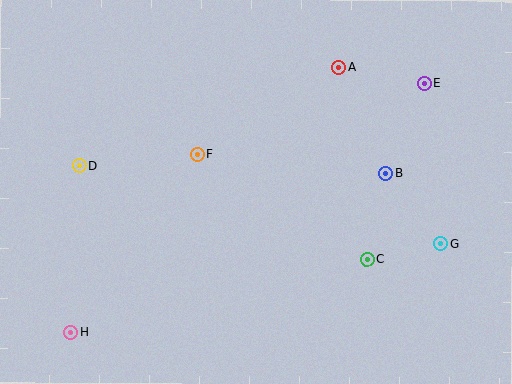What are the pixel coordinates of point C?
Point C is at (367, 259).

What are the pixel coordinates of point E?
Point E is at (424, 84).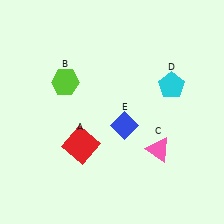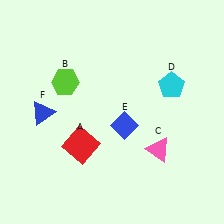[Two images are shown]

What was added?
A blue triangle (F) was added in Image 2.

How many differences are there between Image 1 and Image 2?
There is 1 difference between the two images.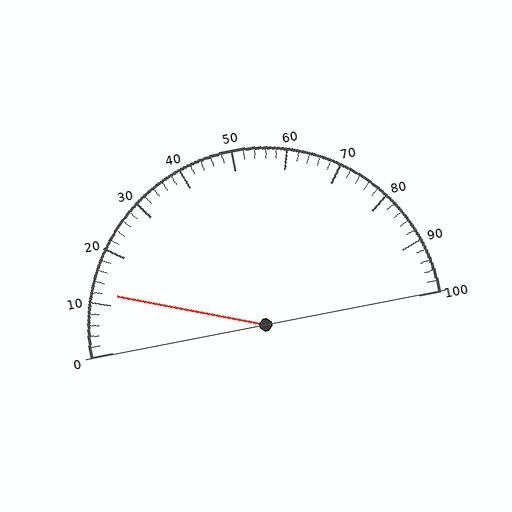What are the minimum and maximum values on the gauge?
The gauge ranges from 0 to 100.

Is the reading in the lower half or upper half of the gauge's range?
The reading is in the lower half of the range (0 to 100).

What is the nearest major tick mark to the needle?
The nearest major tick mark is 10.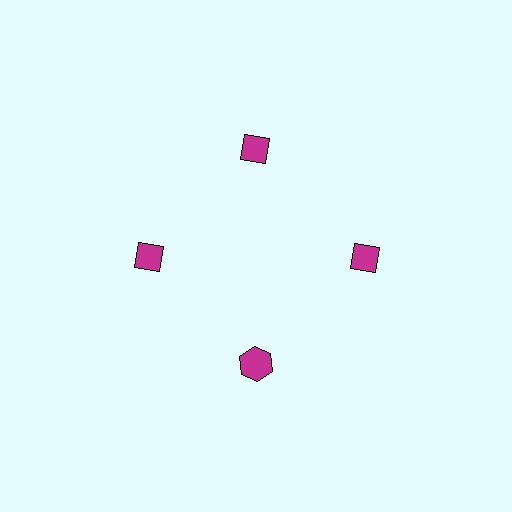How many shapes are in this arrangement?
There are 4 shapes arranged in a ring pattern.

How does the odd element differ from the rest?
It has a different shape: hexagon instead of diamond.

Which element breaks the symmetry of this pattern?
The magenta hexagon at roughly the 6 o'clock position breaks the symmetry. All other shapes are magenta diamonds.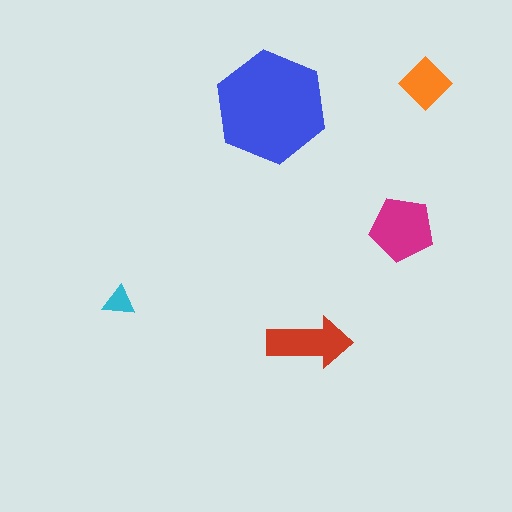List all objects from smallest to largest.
The cyan triangle, the orange diamond, the red arrow, the magenta pentagon, the blue hexagon.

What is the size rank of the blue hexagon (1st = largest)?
1st.